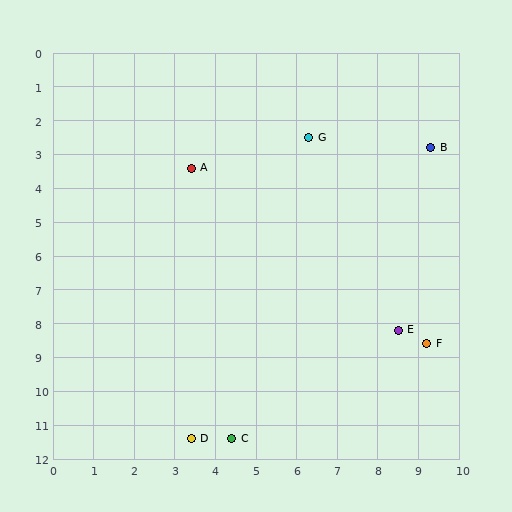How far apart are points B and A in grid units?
Points B and A are about 5.9 grid units apart.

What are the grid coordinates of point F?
Point F is at approximately (9.2, 8.6).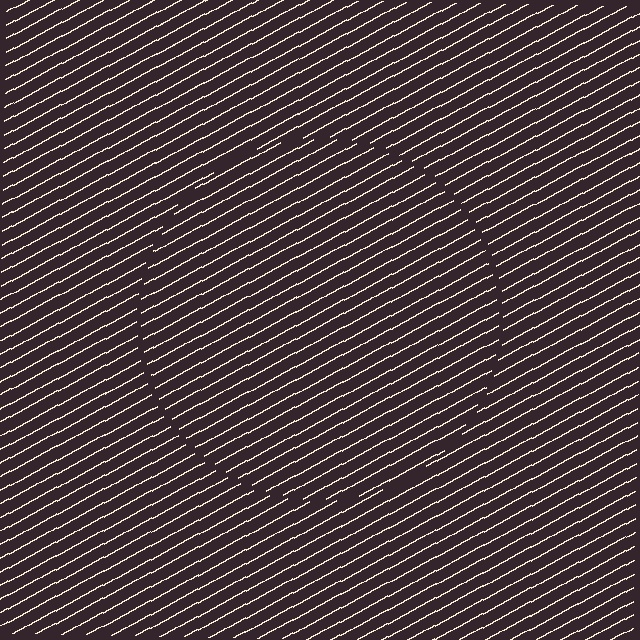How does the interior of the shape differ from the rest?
The interior of the shape contains the same grating, shifted by half a period — the contour is defined by the phase discontinuity where line-ends from the inner and outer gratings abut.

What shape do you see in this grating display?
An illusory circle. The interior of the shape contains the same grating, shifted by half a period — the contour is defined by the phase discontinuity where line-ends from the inner and outer gratings abut.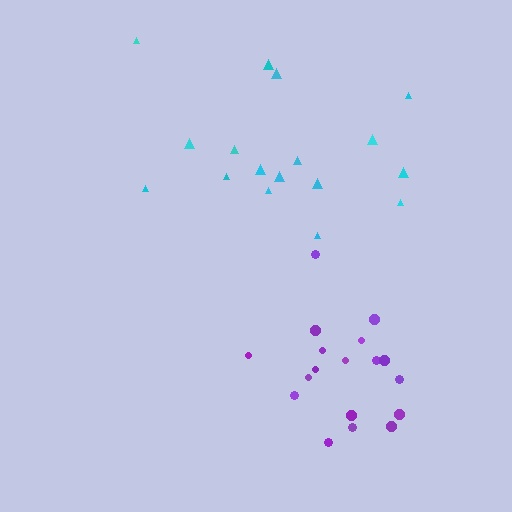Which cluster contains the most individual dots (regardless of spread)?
Purple (18).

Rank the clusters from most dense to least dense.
purple, cyan.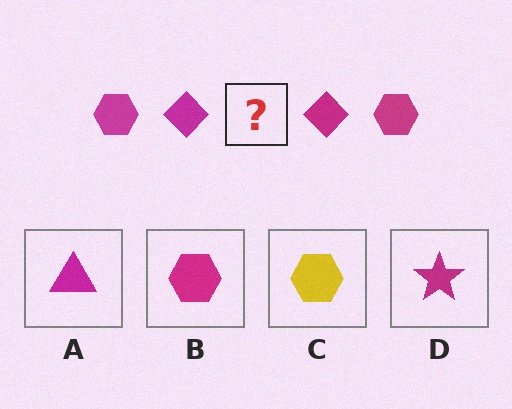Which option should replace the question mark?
Option B.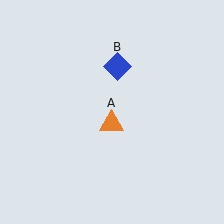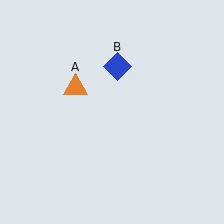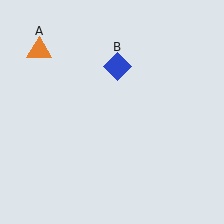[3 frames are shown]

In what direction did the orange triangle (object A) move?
The orange triangle (object A) moved up and to the left.